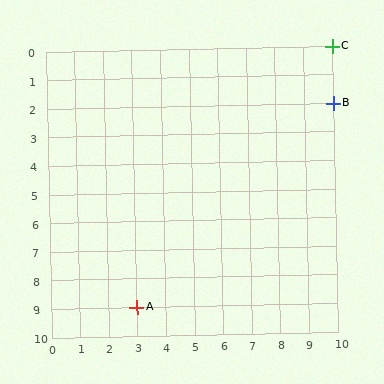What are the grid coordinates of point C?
Point C is at grid coordinates (10, 0).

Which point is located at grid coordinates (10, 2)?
Point B is at (10, 2).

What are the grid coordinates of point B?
Point B is at grid coordinates (10, 2).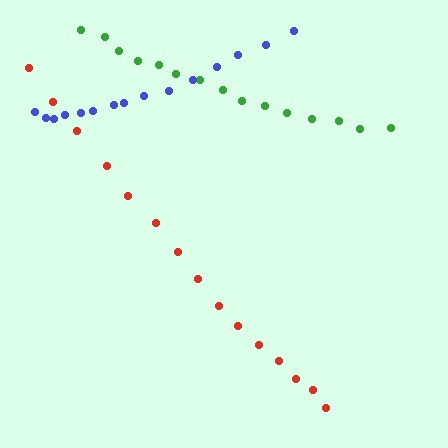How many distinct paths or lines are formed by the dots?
There are 3 distinct paths.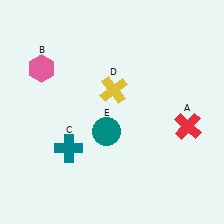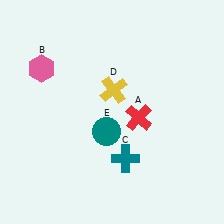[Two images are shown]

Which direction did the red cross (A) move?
The red cross (A) moved left.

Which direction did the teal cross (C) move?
The teal cross (C) moved right.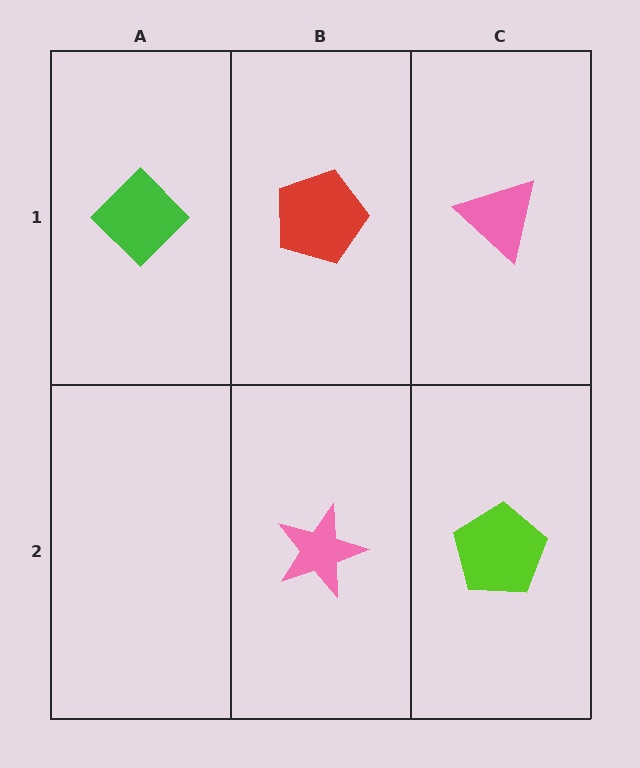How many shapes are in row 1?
3 shapes.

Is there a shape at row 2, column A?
No, that cell is empty.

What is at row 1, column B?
A red pentagon.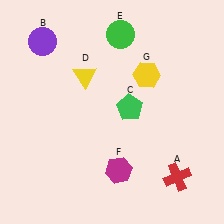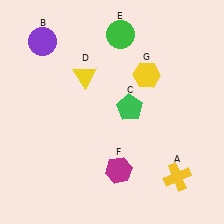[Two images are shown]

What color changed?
The cross (A) changed from red in Image 1 to yellow in Image 2.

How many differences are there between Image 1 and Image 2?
There is 1 difference between the two images.